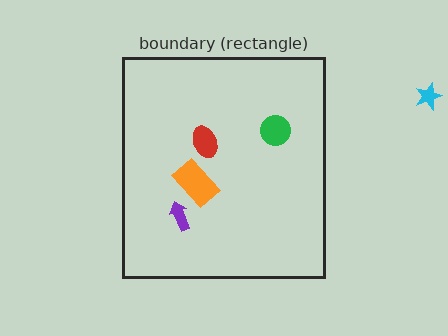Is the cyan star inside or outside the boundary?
Outside.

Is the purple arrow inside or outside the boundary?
Inside.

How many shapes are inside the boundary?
4 inside, 1 outside.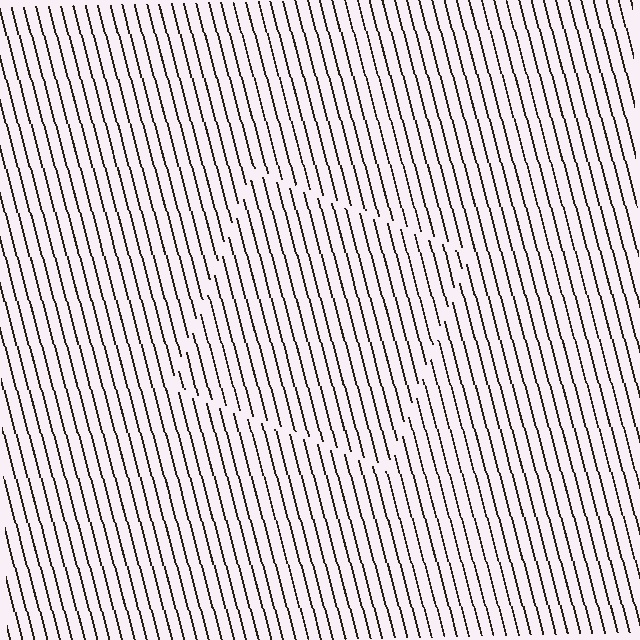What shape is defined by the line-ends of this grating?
An illusory square. The interior of the shape contains the same grating, shifted by half a period — the contour is defined by the phase discontinuity where line-ends from the inner and outer gratings abut.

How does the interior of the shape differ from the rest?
The interior of the shape contains the same grating, shifted by half a period — the contour is defined by the phase discontinuity where line-ends from the inner and outer gratings abut.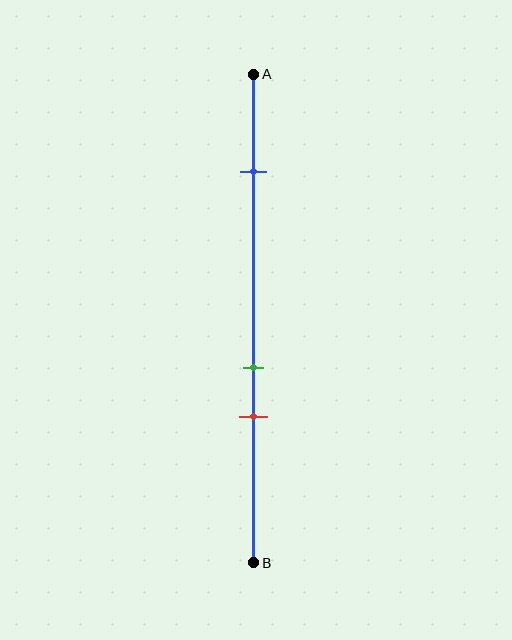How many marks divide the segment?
There are 3 marks dividing the segment.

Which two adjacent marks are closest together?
The green and red marks are the closest adjacent pair.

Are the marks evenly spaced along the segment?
No, the marks are not evenly spaced.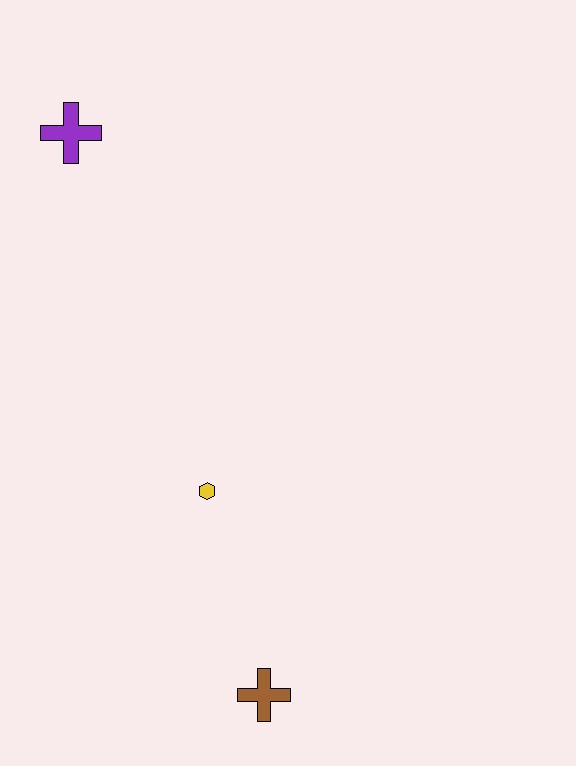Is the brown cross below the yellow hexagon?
Yes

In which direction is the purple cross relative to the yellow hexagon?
The purple cross is above the yellow hexagon.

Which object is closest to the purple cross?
The yellow hexagon is closest to the purple cross.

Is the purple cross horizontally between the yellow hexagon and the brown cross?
No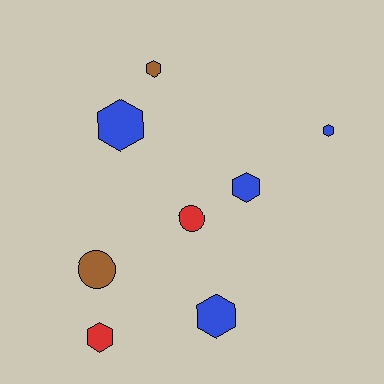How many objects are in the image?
There are 8 objects.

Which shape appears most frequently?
Hexagon, with 6 objects.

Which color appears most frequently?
Blue, with 4 objects.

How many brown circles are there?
There is 1 brown circle.